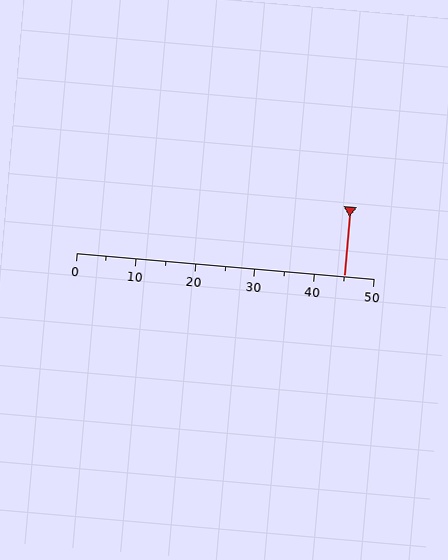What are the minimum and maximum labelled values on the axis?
The axis runs from 0 to 50.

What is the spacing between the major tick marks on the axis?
The major ticks are spaced 10 apart.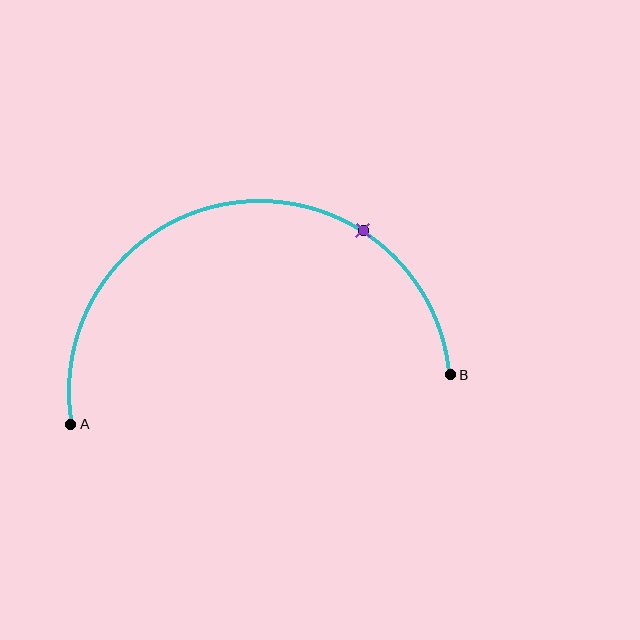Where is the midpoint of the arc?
The arc midpoint is the point on the curve farthest from the straight line joining A and B. It sits above that line.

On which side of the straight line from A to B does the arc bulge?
The arc bulges above the straight line connecting A and B.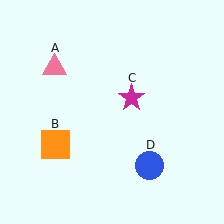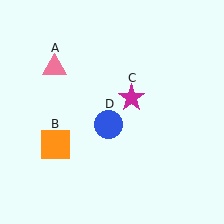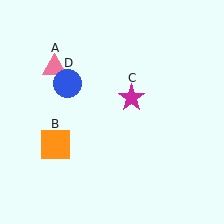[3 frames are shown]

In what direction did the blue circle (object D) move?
The blue circle (object D) moved up and to the left.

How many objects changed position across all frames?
1 object changed position: blue circle (object D).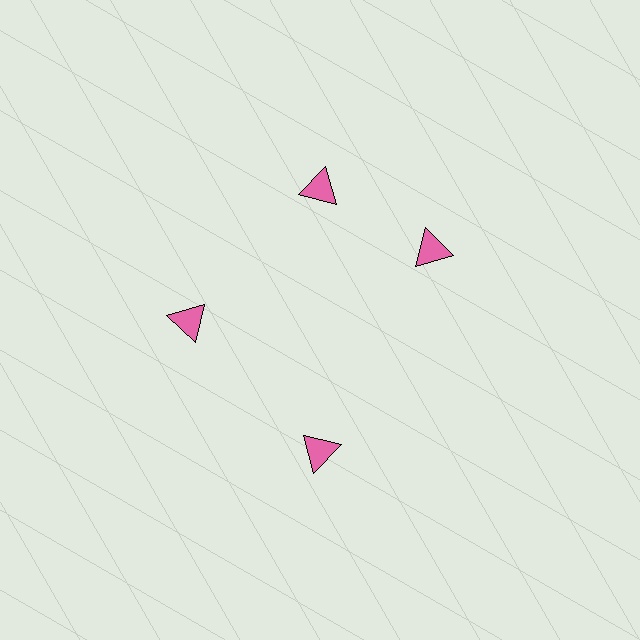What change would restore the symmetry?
The symmetry would be restored by rotating it back into even spacing with its neighbors so that all 4 triangles sit at equal angles and equal distance from the center.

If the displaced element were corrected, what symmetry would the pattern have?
It would have 4-fold rotational symmetry — the pattern would map onto itself every 90 degrees.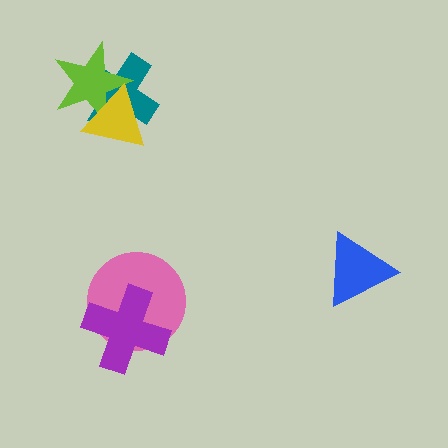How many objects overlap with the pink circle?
1 object overlaps with the pink circle.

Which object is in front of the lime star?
The yellow triangle is in front of the lime star.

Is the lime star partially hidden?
Yes, it is partially covered by another shape.